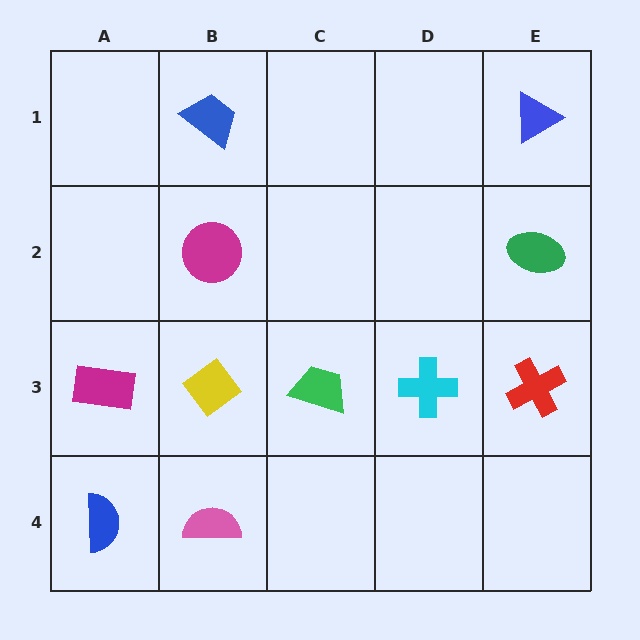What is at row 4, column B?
A pink semicircle.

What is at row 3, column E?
A red cross.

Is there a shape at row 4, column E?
No, that cell is empty.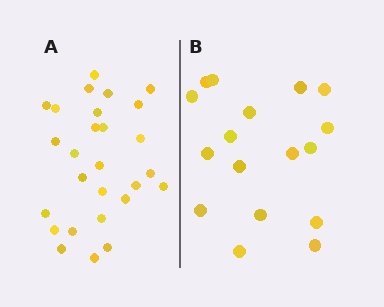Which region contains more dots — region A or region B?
Region A (the left region) has more dots.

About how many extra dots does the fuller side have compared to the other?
Region A has roughly 10 or so more dots than region B.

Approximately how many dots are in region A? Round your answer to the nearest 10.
About 30 dots. (The exact count is 27, which rounds to 30.)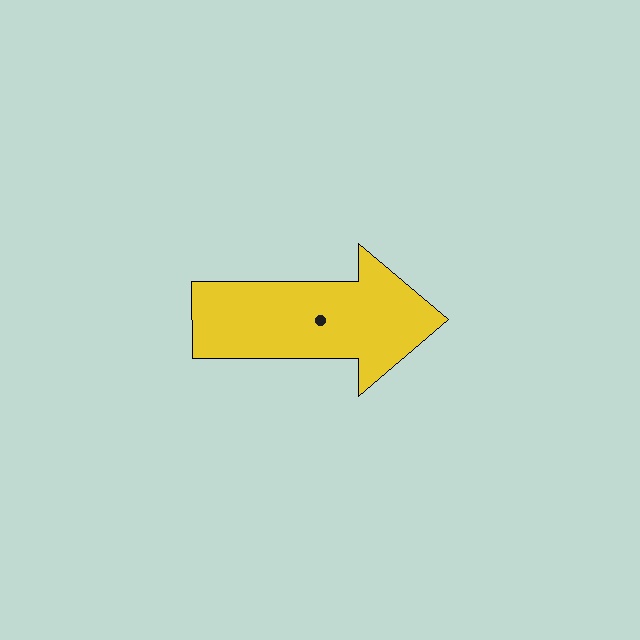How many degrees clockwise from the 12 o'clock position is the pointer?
Approximately 90 degrees.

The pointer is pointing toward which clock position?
Roughly 3 o'clock.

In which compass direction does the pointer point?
East.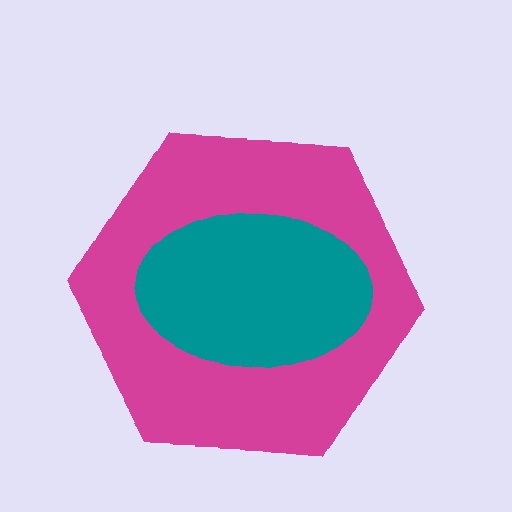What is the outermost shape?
The magenta hexagon.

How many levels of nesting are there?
2.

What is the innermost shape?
The teal ellipse.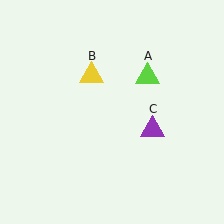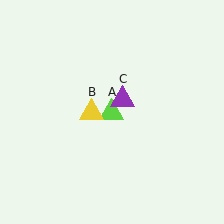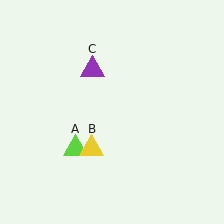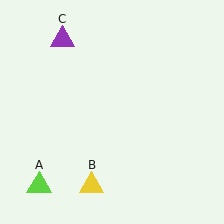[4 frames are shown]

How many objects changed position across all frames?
3 objects changed position: lime triangle (object A), yellow triangle (object B), purple triangle (object C).